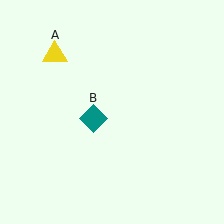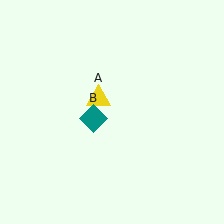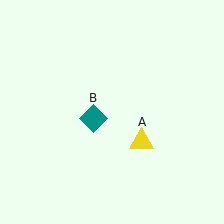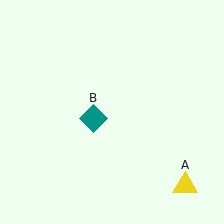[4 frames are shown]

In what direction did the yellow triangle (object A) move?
The yellow triangle (object A) moved down and to the right.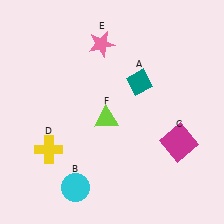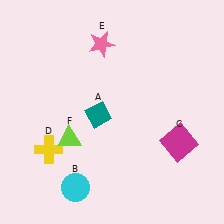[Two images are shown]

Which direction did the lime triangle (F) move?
The lime triangle (F) moved left.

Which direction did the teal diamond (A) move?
The teal diamond (A) moved left.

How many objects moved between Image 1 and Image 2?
2 objects moved between the two images.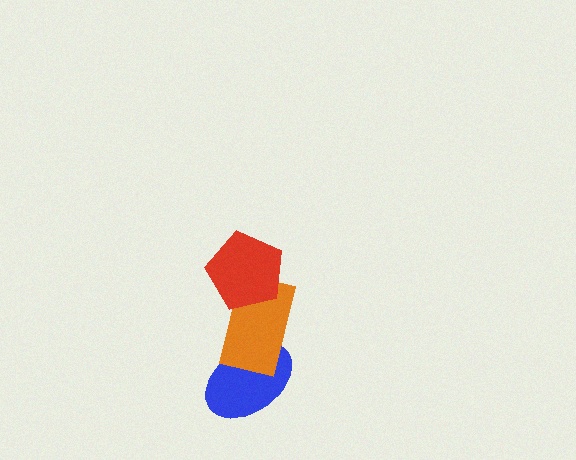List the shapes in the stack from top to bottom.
From top to bottom: the red pentagon, the orange rectangle, the blue ellipse.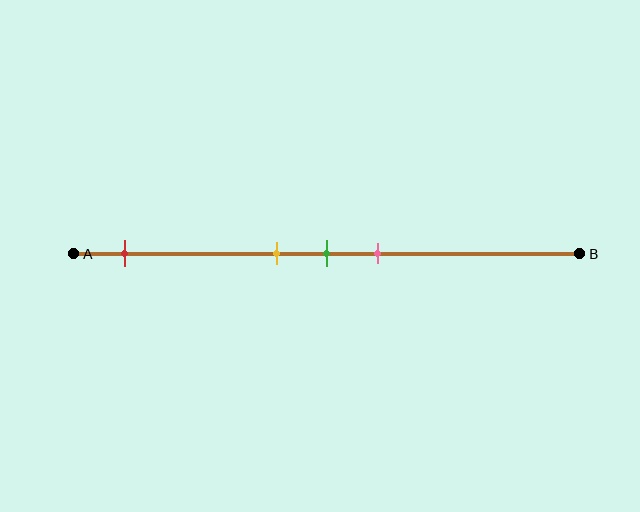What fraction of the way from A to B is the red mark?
The red mark is approximately 10% (0.1) of the way from A to B.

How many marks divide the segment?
There are 4 marks dividing the segment.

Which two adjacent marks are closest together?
The yellow and green marks are the closest adjacent pair.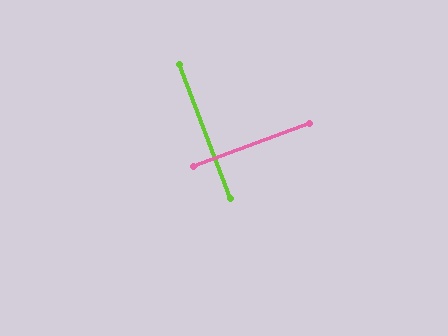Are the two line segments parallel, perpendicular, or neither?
Perpendicular — they meet at approximately 90°.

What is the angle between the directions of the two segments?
Approximately 90 degrees.